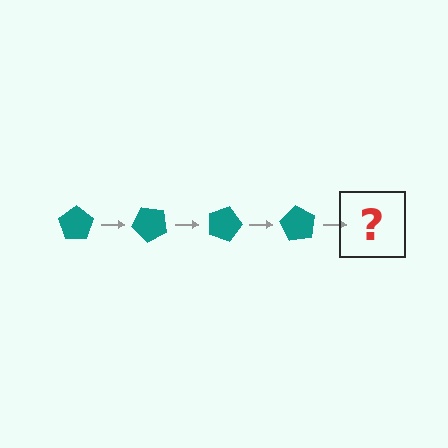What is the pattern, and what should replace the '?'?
The pattern is that the pentagon rotates 45 degrees each step. The '?' should be a teal pentagon rotated 180 degrees.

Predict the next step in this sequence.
The next step is a teal pentagon rotated 180 degrees.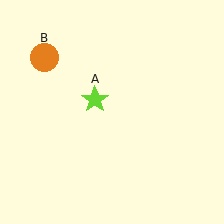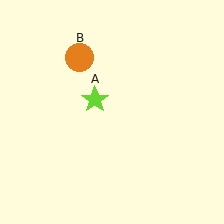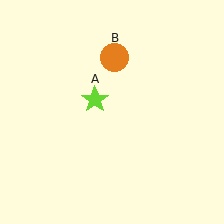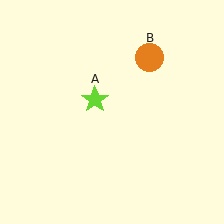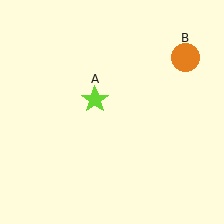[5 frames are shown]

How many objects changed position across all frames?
1 object changed position: orange circle (object B).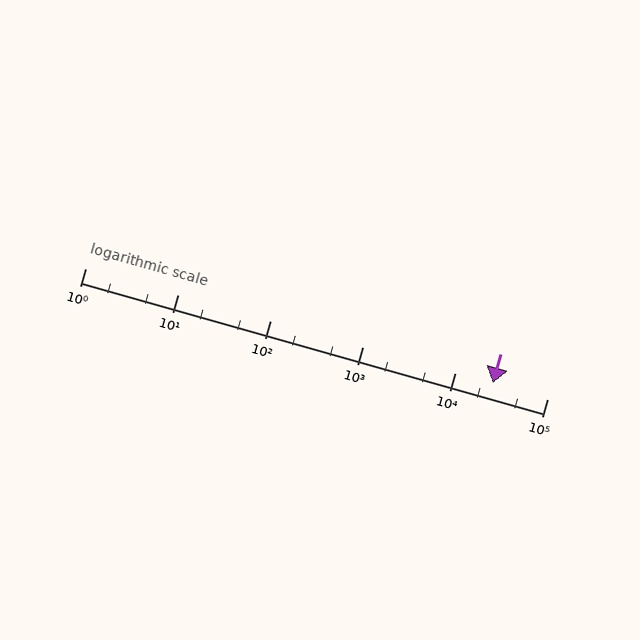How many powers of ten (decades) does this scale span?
The scale spans 5 decades, from 1 to 100000.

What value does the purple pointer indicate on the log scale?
The pointer indicates approximately 26000.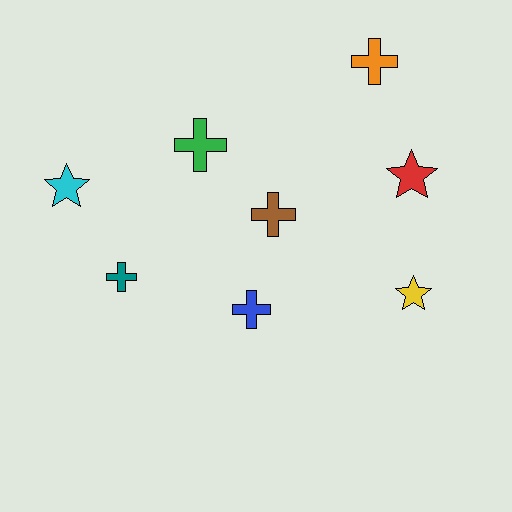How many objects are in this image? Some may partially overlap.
There are 8 objects.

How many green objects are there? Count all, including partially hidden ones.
There is 1 green object.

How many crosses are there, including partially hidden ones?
There are 5 crosses.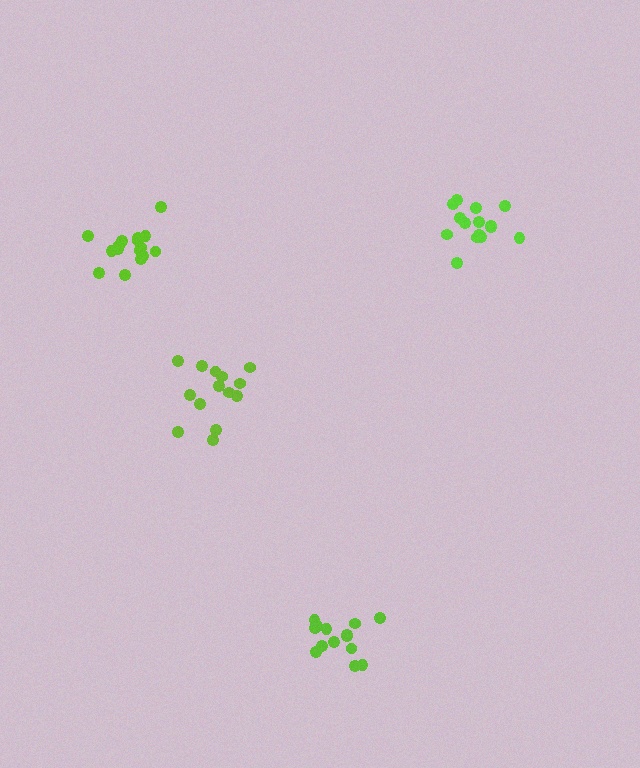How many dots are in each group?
Group 1: 15 dots, Group 2: 16 dots, Group 3: 14 dots, Group 4: 14 dots (59 total).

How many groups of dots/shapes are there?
There are 4 groups.